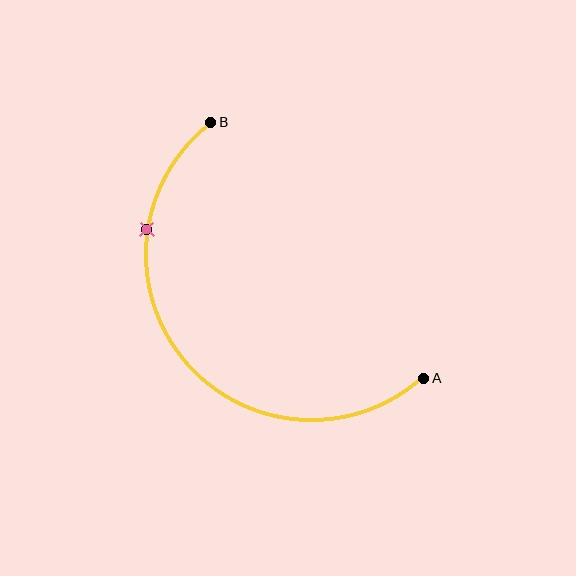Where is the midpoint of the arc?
The arc midpoint is the point on the curve farthest from the straight line joining A and B. It sits below and to the left of that line.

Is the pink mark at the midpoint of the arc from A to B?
No. The pink mark lies on the arc but is closer to endpoint B. The arc midpoint would be at the point on the curve equidistant along the arc from both A and B.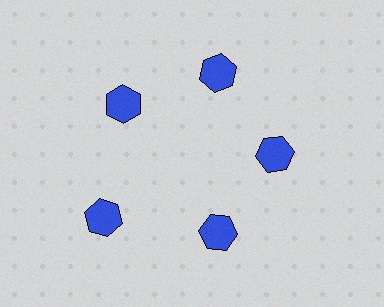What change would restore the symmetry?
The symmetry would be restored by moving it inward, back onto the ring so that all 5 hexagons sit at equal angles and equal distance from the center.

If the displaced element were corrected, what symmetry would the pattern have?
It would have 5-fold rotational symmetry — the pattern would map onto itself every 72 degrees.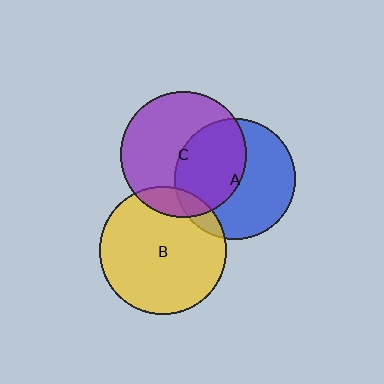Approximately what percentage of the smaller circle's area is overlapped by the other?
Approximately 10%.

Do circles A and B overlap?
Yes.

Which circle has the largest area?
Circle B (yellow).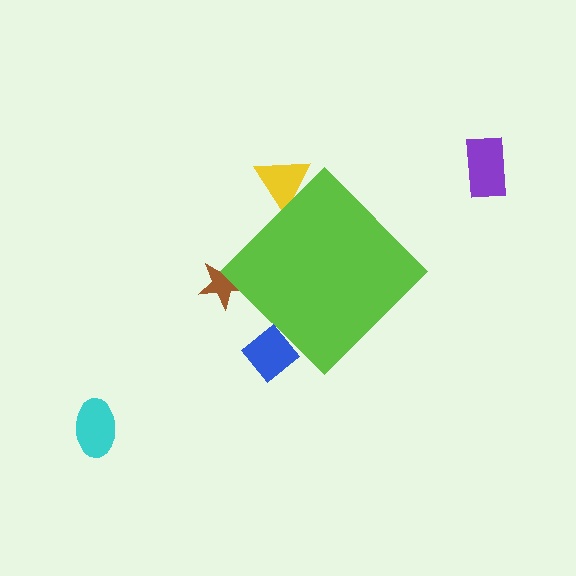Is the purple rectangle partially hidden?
No, the purple rectangle is fully visible.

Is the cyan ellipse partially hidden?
No, the cyan ellipse is fully visible.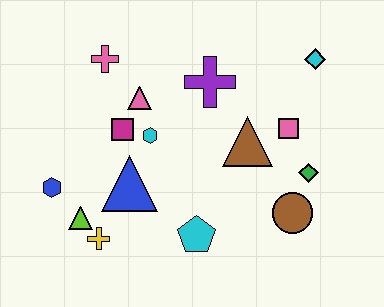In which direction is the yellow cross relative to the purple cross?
The yellow cross is below the purple cross.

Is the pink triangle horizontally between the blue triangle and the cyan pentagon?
Yes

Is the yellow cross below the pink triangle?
Yes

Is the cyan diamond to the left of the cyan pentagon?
No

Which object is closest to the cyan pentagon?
The blue triangle is closest to the cyan pentagon.